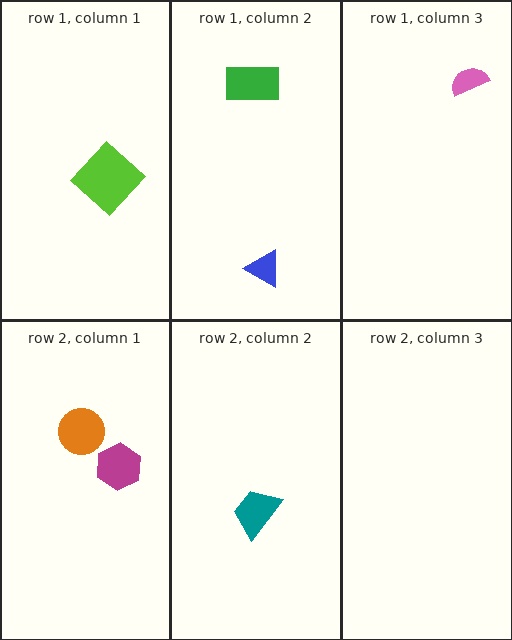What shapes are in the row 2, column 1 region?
The orange circle, the magenta hexagon.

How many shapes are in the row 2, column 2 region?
1.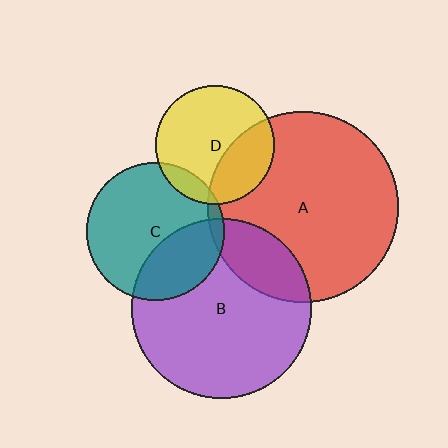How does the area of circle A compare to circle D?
Approximately 2.5 times.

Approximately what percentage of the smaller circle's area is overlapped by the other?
Approximately 30%.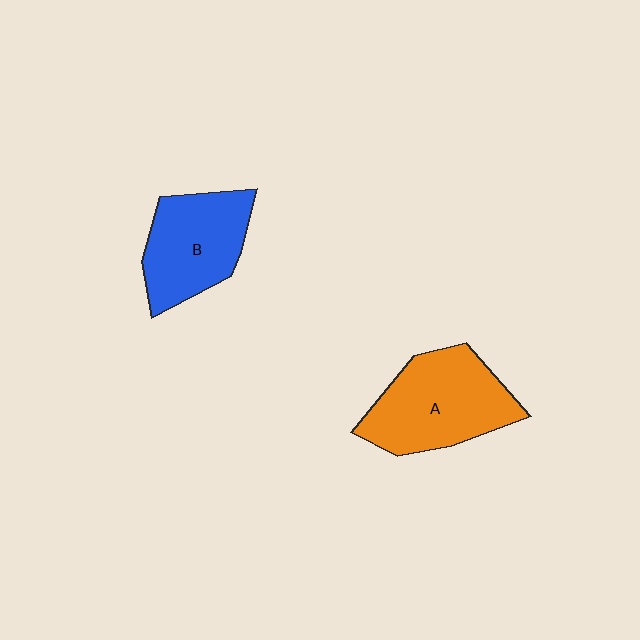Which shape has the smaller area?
Shape B (blue).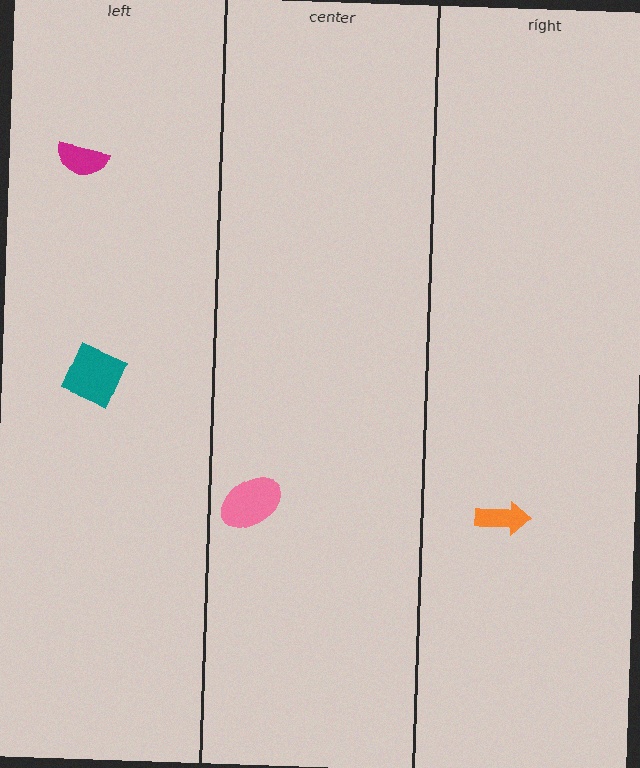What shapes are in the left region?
The teal diamond, the magenta semicircle.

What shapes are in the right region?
The orange arrow.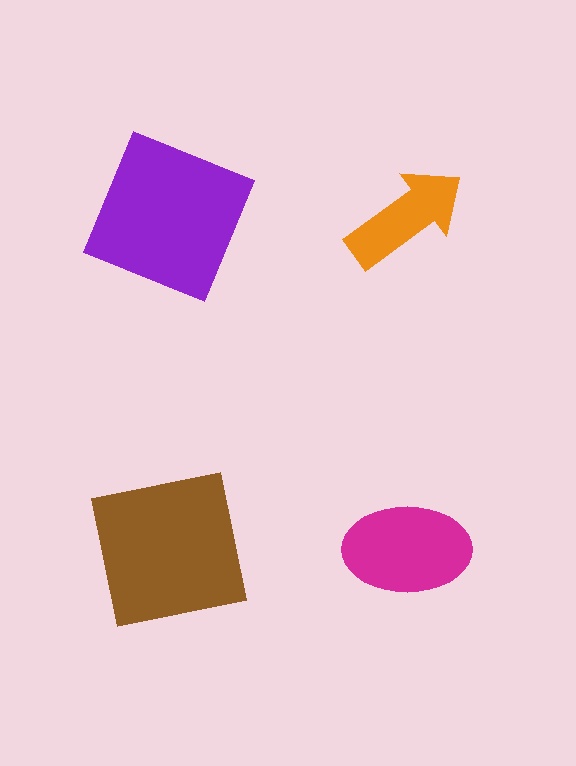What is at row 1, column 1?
A purple square.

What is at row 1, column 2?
An orange arrow.